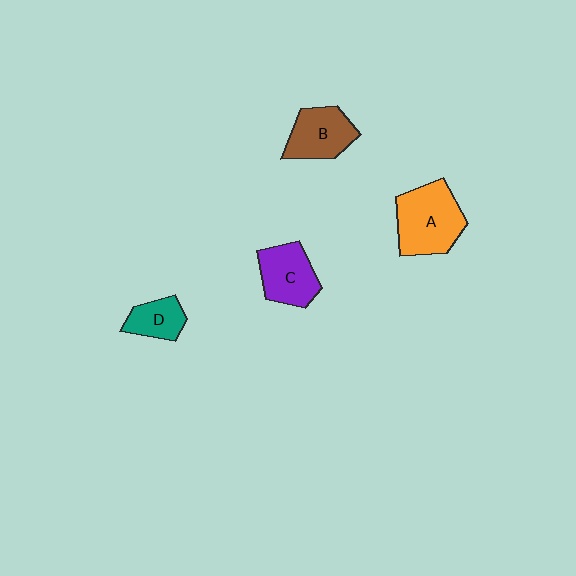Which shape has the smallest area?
Shape D (teal).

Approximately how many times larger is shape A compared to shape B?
Approximately 1.4 times.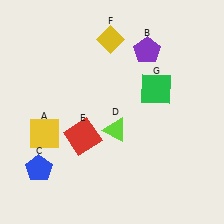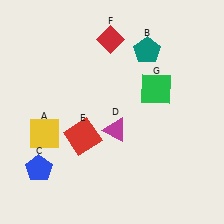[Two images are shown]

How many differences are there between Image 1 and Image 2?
There are 3 differences between the two images.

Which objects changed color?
B changed from purple to teal. D changed from lime to magenta. F changed from yellow to red.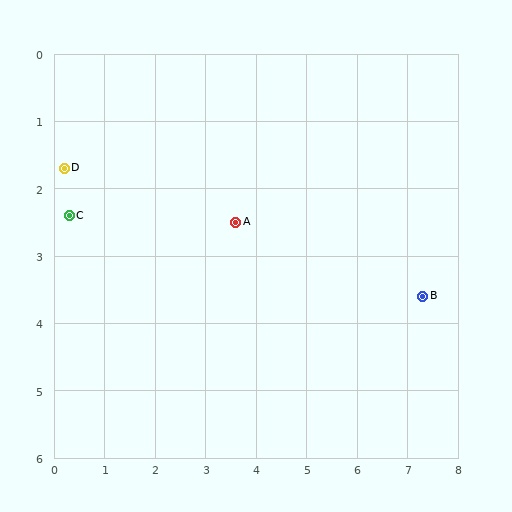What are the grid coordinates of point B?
Point B is at approximately (7.3, 3.6).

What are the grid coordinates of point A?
Point A is at approximately (3.6, 2.5).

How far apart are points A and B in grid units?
Points A and B are about 3.9 grid units apart.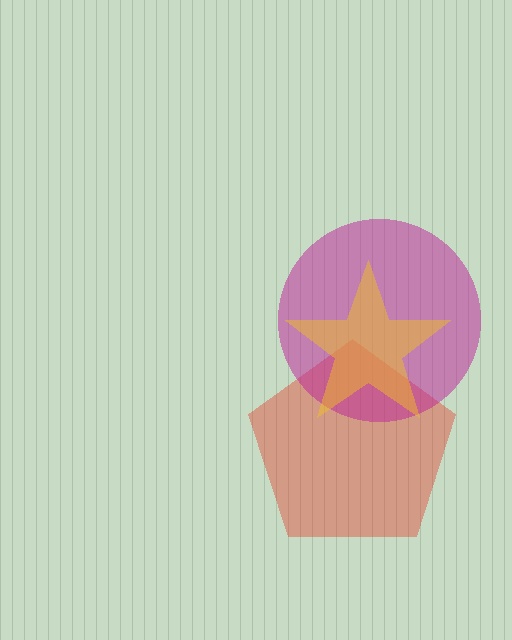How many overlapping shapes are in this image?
There are 3 overlapping shapes in the image.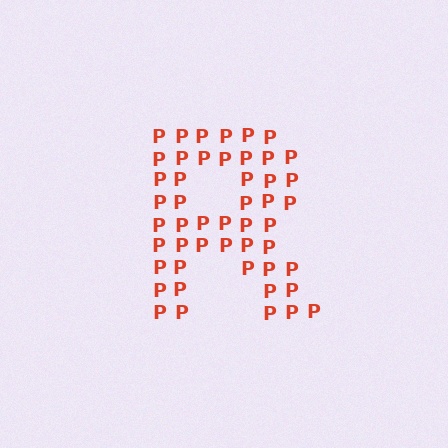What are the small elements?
The small elements are letter P's.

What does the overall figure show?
The overall figure shows the letter R.